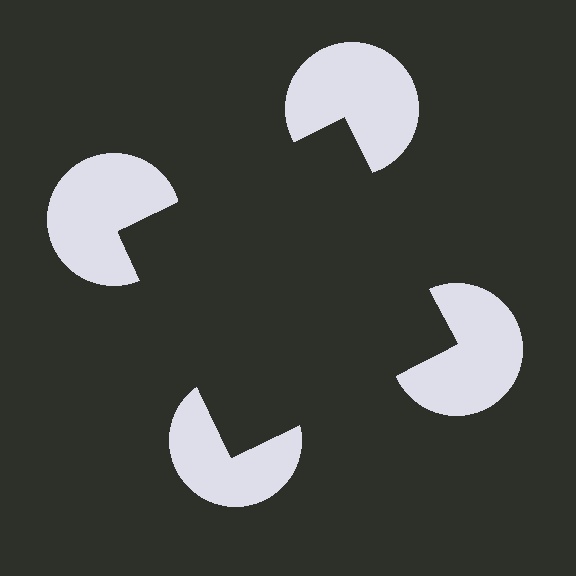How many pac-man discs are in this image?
There are 4 — one at each vertex of the illusory square.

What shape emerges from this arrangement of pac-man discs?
An illusory square — its edges are inferred from the aligned wedge cuts in the pac-man discs, not physically drawn.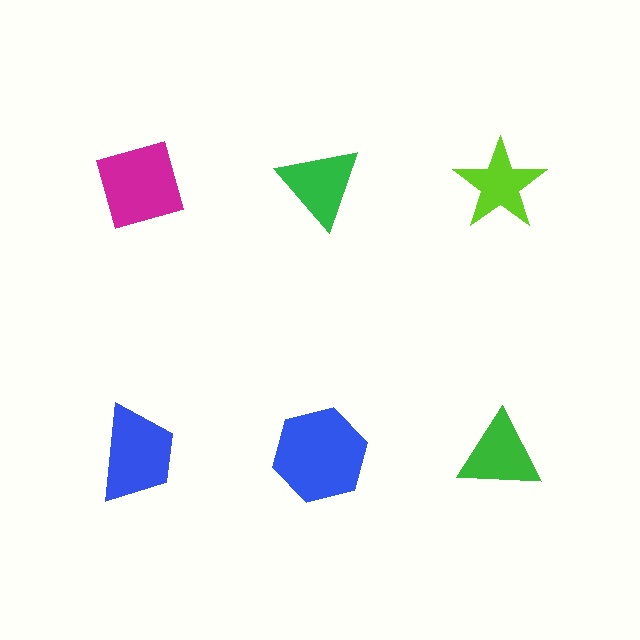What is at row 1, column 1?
A magenta diamond.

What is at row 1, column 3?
A lime star.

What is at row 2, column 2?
A blue hexagon.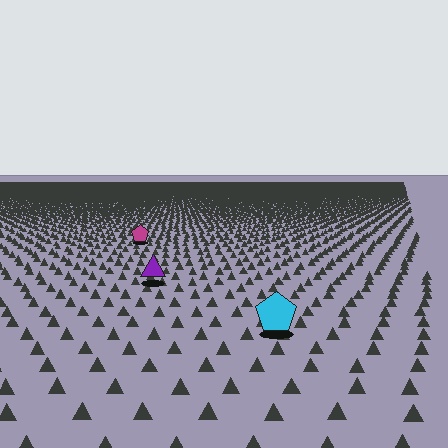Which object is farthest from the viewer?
The magenta pentagon is farthest from the viewer. It appears smaller and the ground texture around it is denser.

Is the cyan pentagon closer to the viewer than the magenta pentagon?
Yes. The cyan pentagon is closer — you can tell from the texture gradient: the ground texture is coarser near it.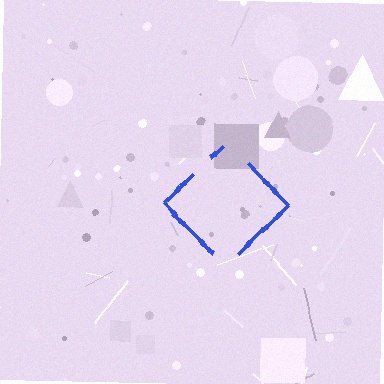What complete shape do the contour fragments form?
The contour fragments form a diamond.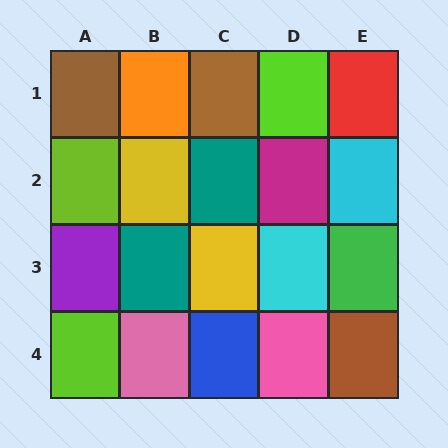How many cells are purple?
1 cell is purple.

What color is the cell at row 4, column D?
Pink.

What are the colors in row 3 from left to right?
Purple, teal, yellow, cyan, green.